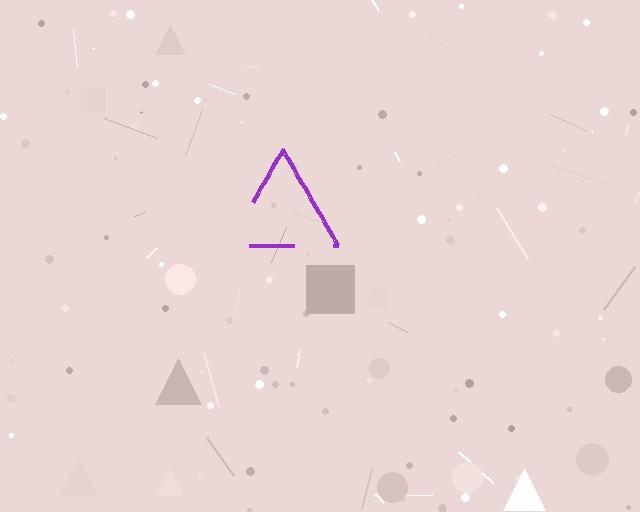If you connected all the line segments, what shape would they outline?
They would outline a triangle.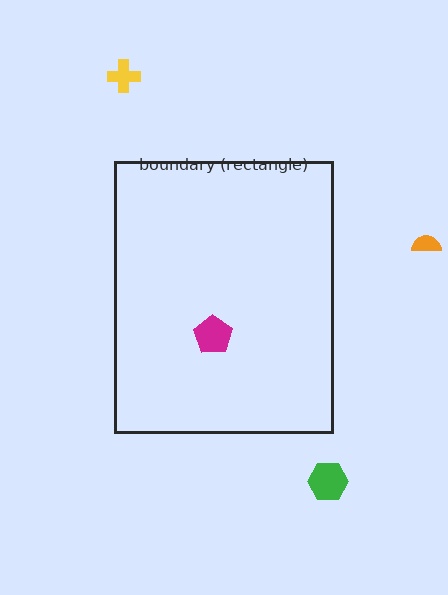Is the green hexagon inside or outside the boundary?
Outside.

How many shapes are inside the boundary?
1 inside, 3 outside.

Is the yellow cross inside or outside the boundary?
Outside.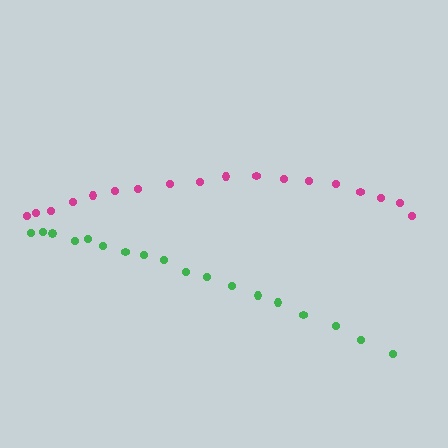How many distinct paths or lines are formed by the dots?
There are 2 distinct paths.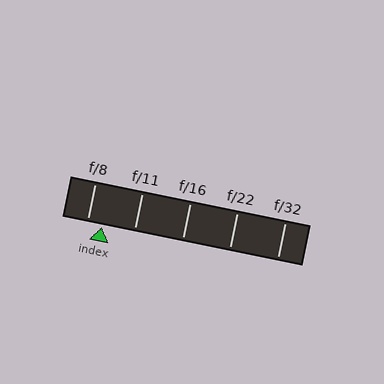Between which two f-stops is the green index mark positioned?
The index mark is between f/8 and f/11.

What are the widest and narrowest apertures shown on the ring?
The widest aperture shown is f/8 and the narrowest is f/32.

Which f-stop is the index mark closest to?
The index mark is closest to f/8.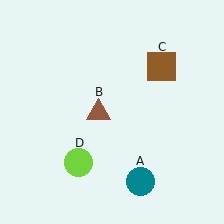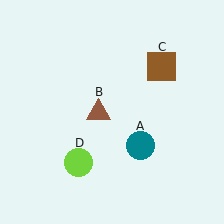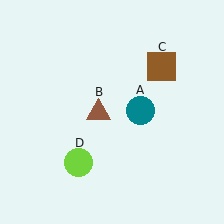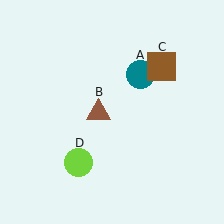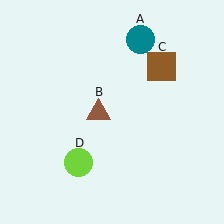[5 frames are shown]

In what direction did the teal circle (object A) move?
The teal circle (object A) moved up.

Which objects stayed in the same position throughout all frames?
Brown triangle (object B) and brown square (object C) and lime circle (object D) remained stationary.